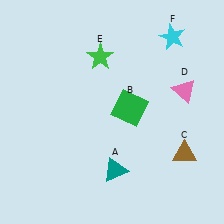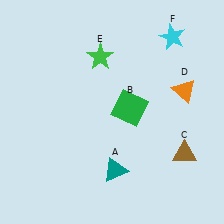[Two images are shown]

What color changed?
The triangle (D) changed from pink in Image 1 to orange in Image 2.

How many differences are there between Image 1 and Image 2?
There is 1 difference between the two images.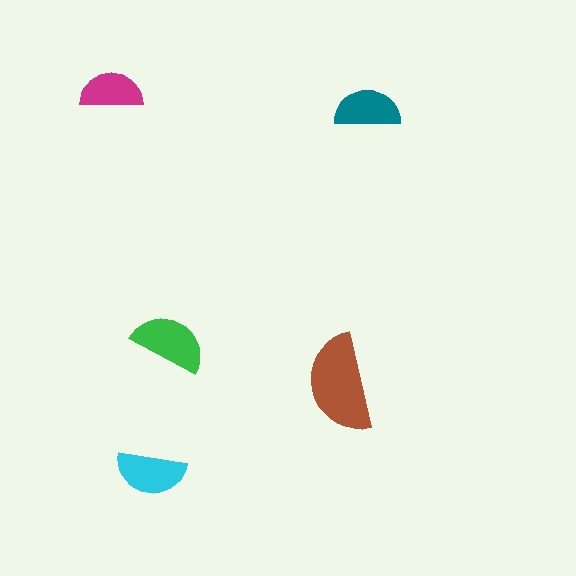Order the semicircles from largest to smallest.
the brown one, the green one, the cyan one, the teal one, the magenta one.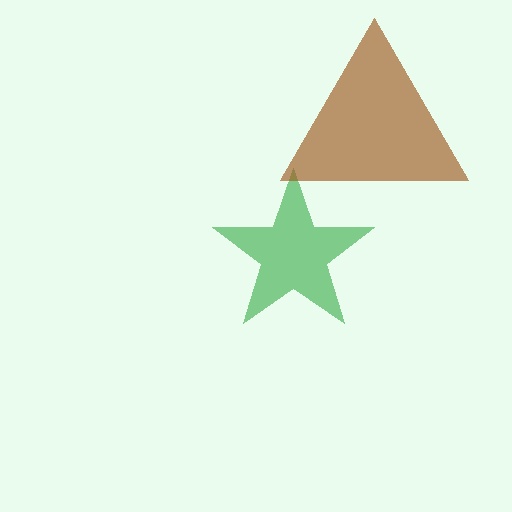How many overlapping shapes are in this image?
There are 2 overlapping shapes in the image.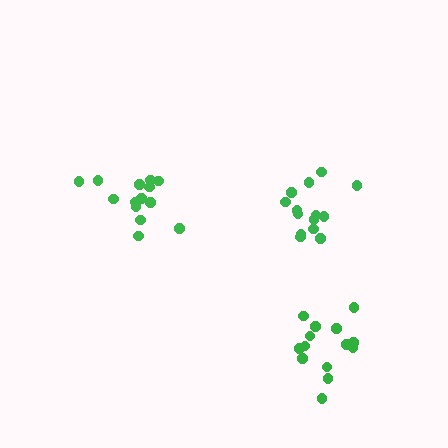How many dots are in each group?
Group 1: 15 dots, Group 2: 14 dots, Group 3: 14 dots (43 total).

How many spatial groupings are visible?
There are 3 spatial groupings.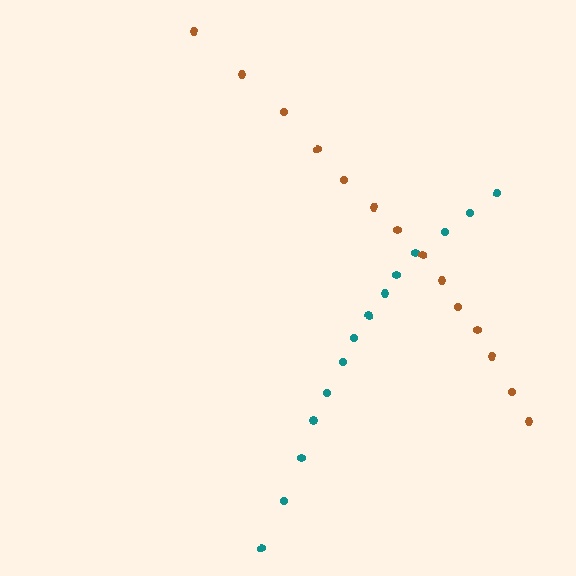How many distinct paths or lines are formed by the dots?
There are 2 distinct paths.